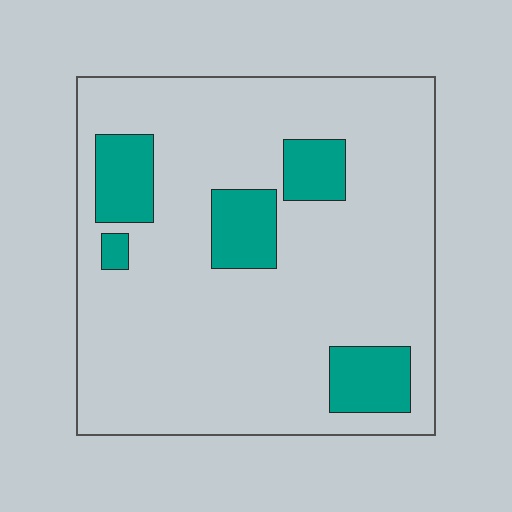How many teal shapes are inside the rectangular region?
5.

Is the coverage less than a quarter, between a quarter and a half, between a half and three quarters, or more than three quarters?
Less than a quarter.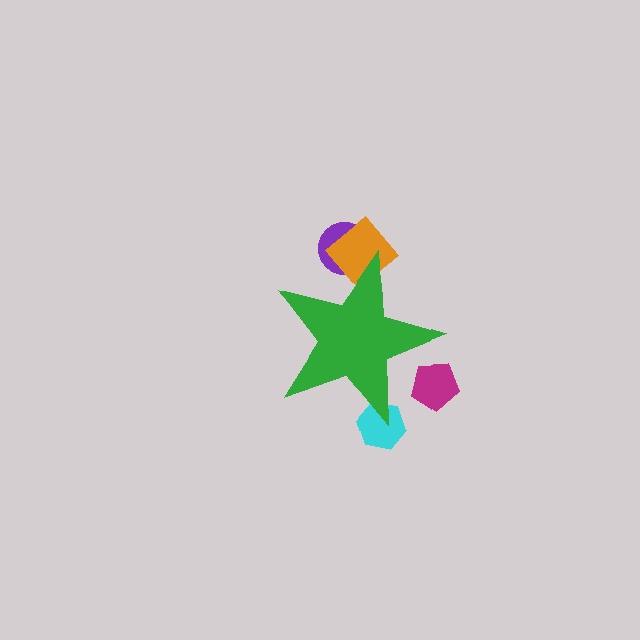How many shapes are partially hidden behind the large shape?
5 shapes are partially hidden.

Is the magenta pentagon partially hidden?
Yes, the magenta pentagon is partially hidden behind the green star.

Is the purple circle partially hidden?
Yes, the purple circle is partially hidden behind the green star.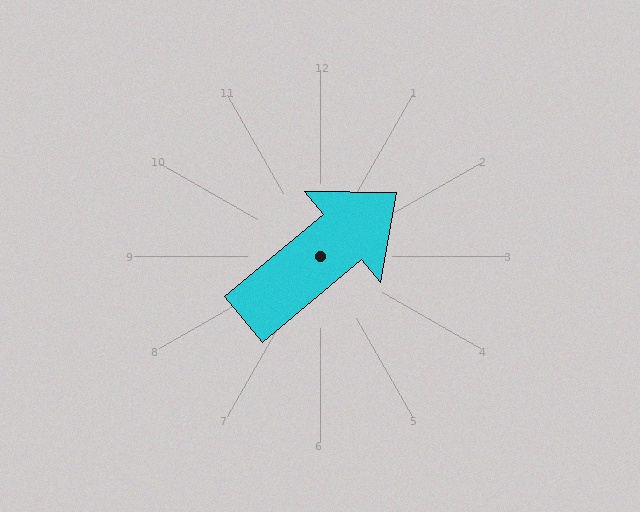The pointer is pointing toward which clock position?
Roughly 2 o'clock.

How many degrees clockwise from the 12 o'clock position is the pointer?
Approximately 50 degrees.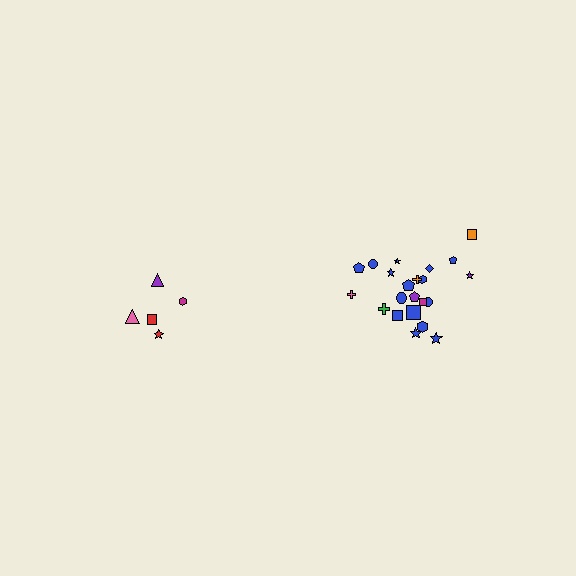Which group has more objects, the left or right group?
The right group.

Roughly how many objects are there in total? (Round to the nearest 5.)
Roughly 25 objects in total.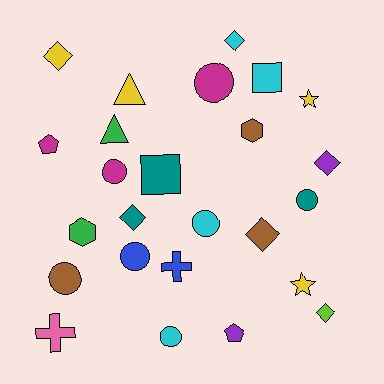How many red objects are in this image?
There are no red objects.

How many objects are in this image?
There are 25 objects.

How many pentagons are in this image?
There are 2 pentagons.